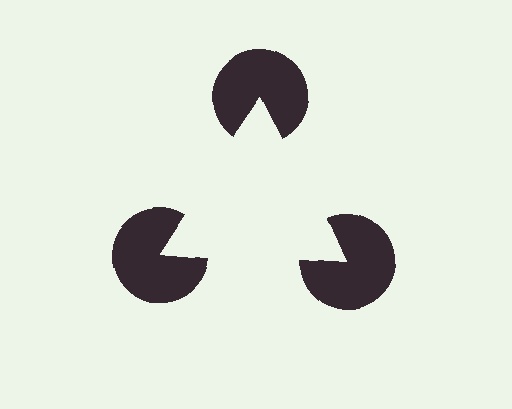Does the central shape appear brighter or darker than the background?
It typically appears slightly brighter than the background, even though no actual brightness change is drawn.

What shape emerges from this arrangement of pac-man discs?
An illusory triangle — its edges are inferred from the aligned wedge cuts in the pac-man discs, not physically drawn.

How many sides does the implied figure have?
3 sides.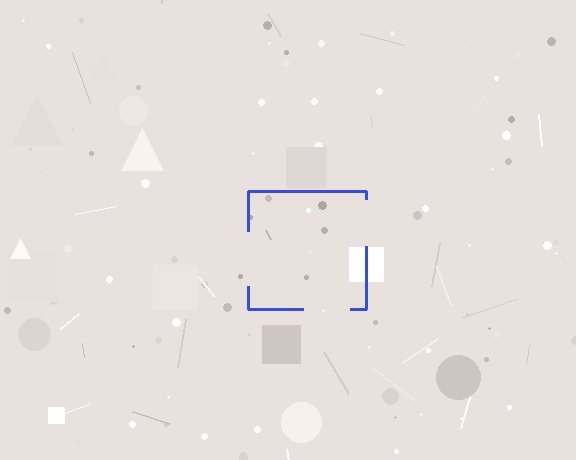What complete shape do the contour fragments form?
The contour fragments form a square.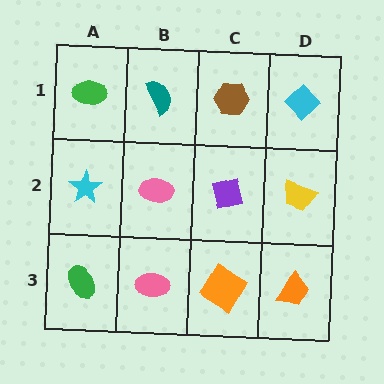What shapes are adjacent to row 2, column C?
A brown hexagon (row 1, column C), an orange diamond (row 3, column C), a pink ellipse (row 2, column B), a yellow trapezoid (row 2, column D).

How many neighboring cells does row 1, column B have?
3.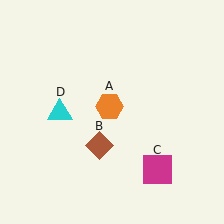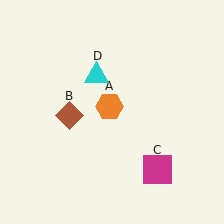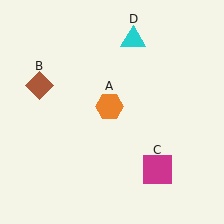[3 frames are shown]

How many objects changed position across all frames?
2 objects changed position: brown diamond (object B), cyan triangle (object D).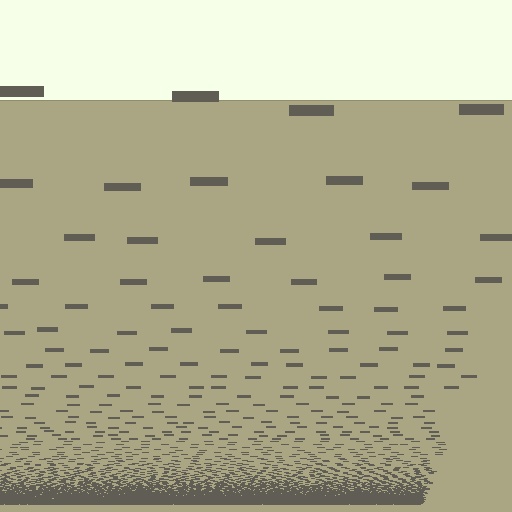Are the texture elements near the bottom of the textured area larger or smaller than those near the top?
Smaller. The gradient is inverted — elements near the bottom are smaller and denser.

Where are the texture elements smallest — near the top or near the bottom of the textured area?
Near the bottom.